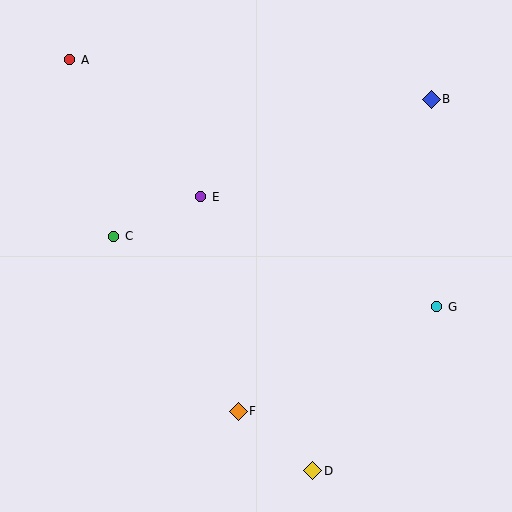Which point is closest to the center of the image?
Point E at (201, 197) is closest to the center.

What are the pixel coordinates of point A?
Point A is at (70, 60).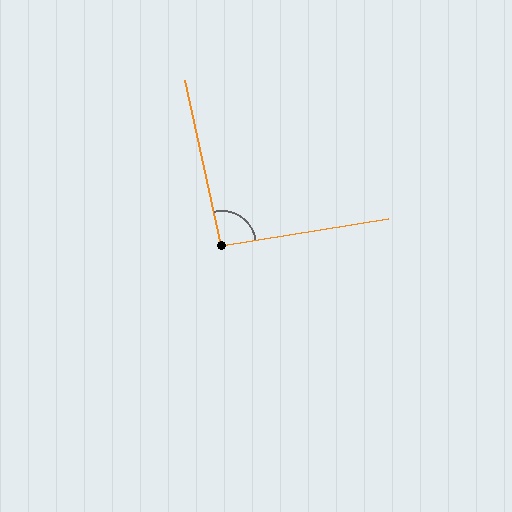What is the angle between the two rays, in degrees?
Approximately 93 degrees.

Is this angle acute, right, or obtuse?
It is approximately a right angle.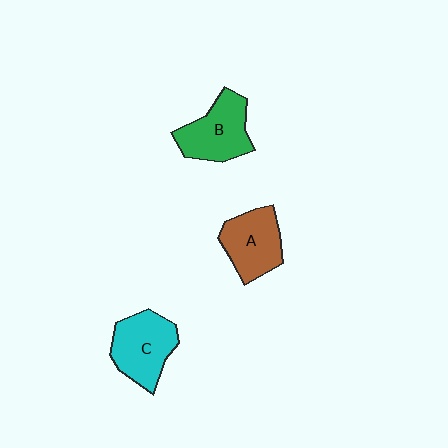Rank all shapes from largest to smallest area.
From largest to smallest: C (cyan), B (green), A (brown).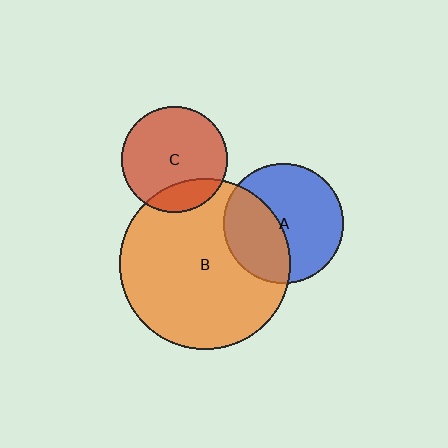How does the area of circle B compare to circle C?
Approximately 2.6 times.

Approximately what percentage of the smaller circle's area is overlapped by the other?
Approximately 20%.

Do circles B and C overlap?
Yes.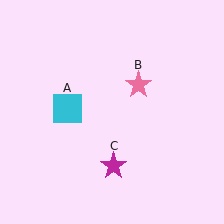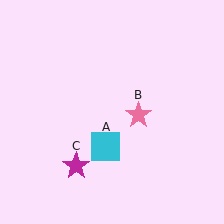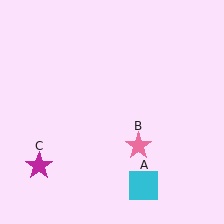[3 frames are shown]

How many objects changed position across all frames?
3 objects changed position: cyan square (object A), pink star (object B), magenta star (object C).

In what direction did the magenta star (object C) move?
The magenta star (object C) moved left.